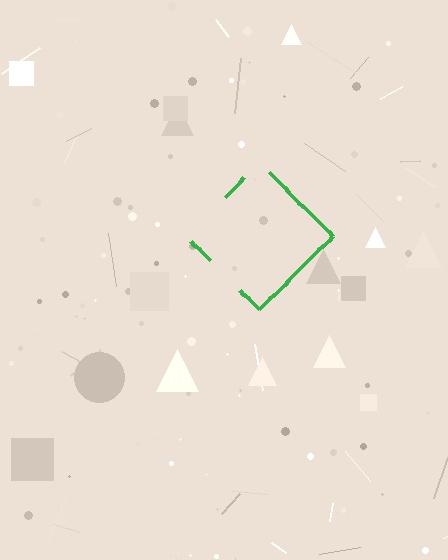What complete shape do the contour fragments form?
The contour fragments form a diamond.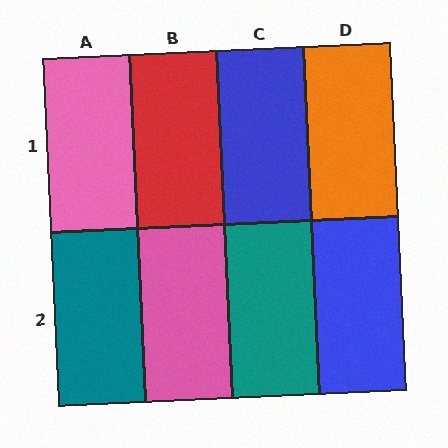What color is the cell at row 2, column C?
Teal.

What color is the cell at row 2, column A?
Teal.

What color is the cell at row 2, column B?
Pink.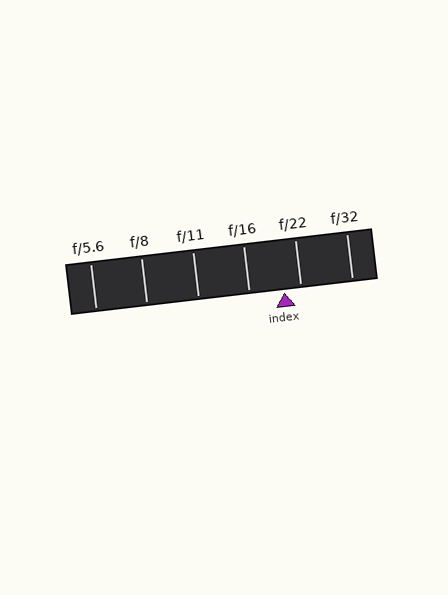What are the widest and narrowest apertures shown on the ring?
The widest aperture shown is f/5.6 and the narrowest is f/32.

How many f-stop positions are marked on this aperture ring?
There are 6 f-stop positions marked.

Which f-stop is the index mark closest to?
The index mark is closest to f/22.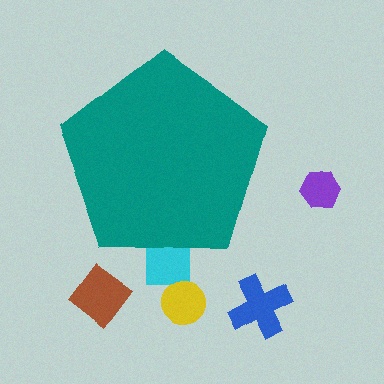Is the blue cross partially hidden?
No, the blue cross is fully visible.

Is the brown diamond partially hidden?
No, the brown diamond is fully visible.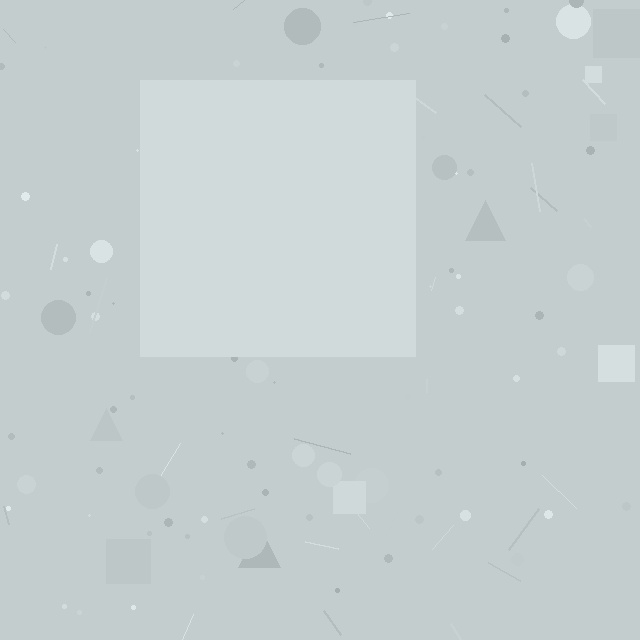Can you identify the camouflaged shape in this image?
The camouflaged shape is a square.